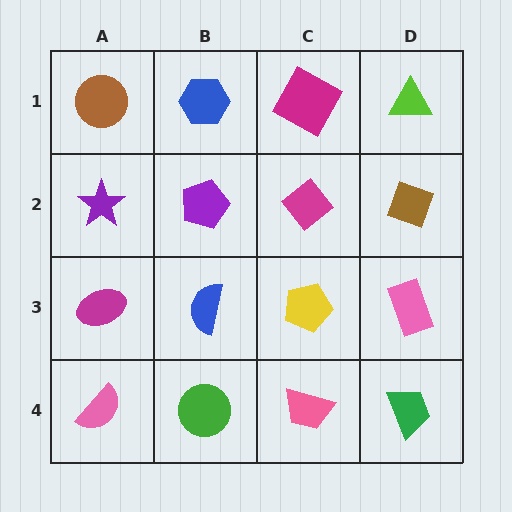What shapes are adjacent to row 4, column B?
A blue semicircle (row 3, column B), a pink semicircle (row 4, column A), a pink trapezoid (row 4, column C).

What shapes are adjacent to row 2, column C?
A magenta square (row 1, column C), a yellow pentagon (row 3, column C), a purple pentagon (row 2, column B), a brown diamond (row 2, column D).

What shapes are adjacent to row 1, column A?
A purple star (row 2, column A), a blue hexagon (row 1, column B).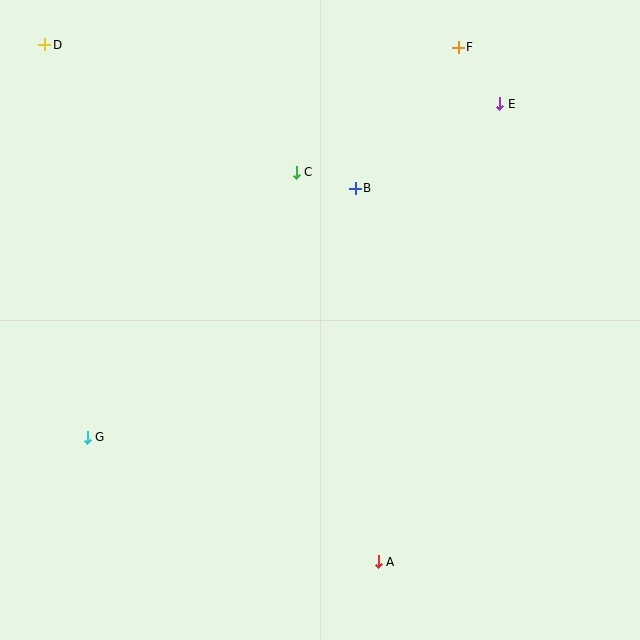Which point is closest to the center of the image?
Point B at (355, 188) is closest to the center.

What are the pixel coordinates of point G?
Point G is at (87, 437).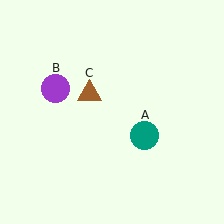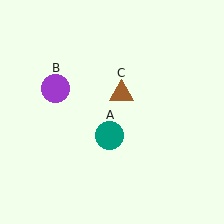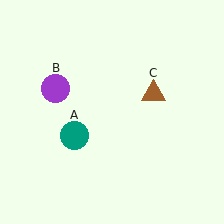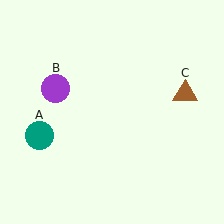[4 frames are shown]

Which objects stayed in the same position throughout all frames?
Purple circle (object B) remained stationary.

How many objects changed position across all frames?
2 objects changed position: teal circle (object A), brown triangle (object C).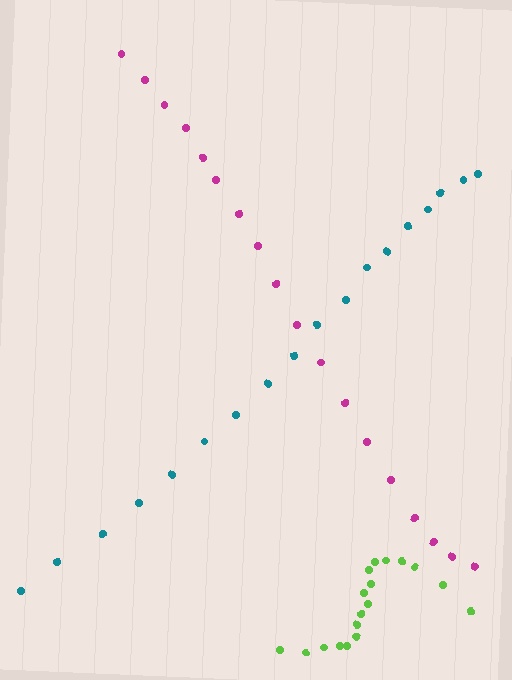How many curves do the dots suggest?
There are 3 distinct paths.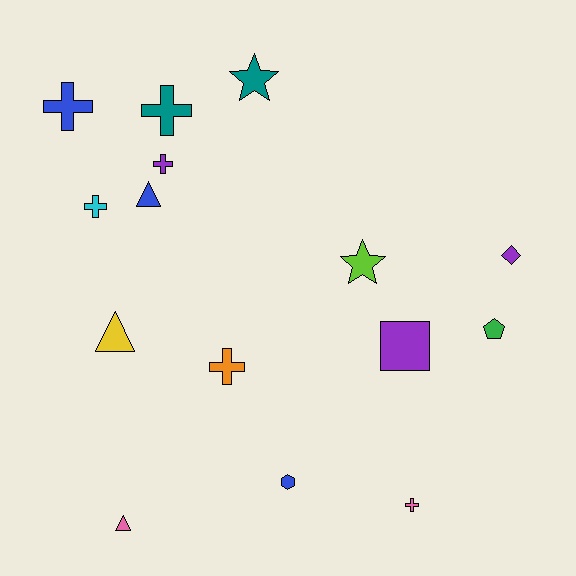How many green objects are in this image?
There is 1 green object.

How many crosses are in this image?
There are 6 crosses.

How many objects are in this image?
There are 15 objects.